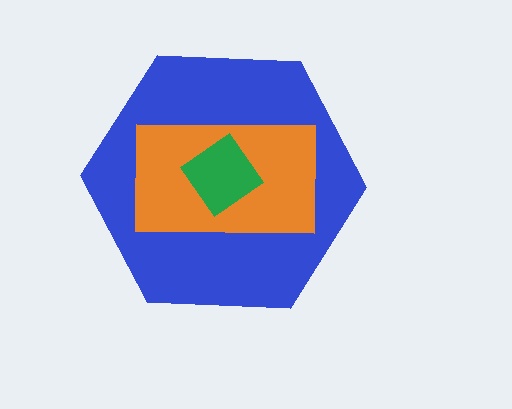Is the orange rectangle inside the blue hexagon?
Yes.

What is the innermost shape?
The green diamond.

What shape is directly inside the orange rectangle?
The green diamond.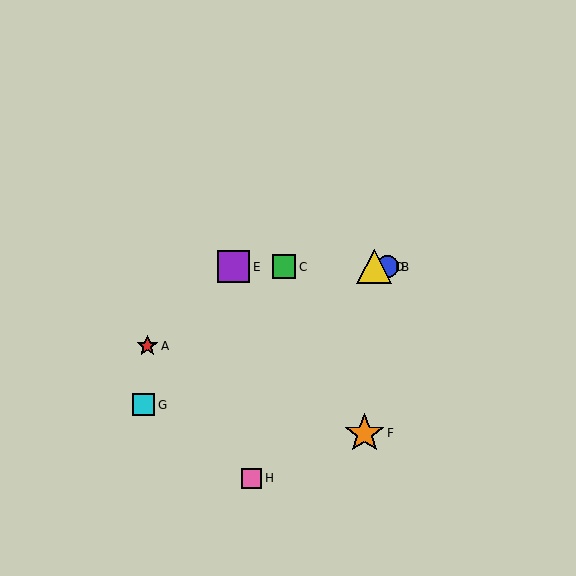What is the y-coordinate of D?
Object D is at y≈267.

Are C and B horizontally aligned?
Yes, both are at y≈267.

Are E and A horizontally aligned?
No, E is at y≈267 and A is at y≈346.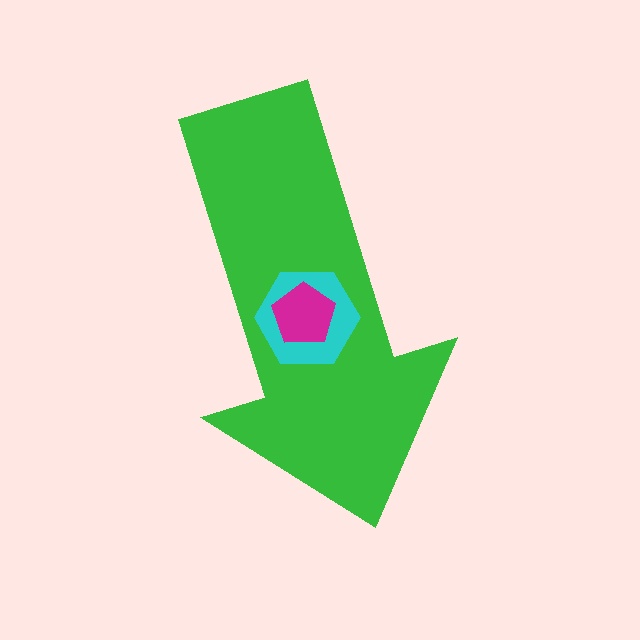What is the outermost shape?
The green arrow.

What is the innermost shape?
The magenta pentagon.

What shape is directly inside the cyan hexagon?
The magenta pentagon.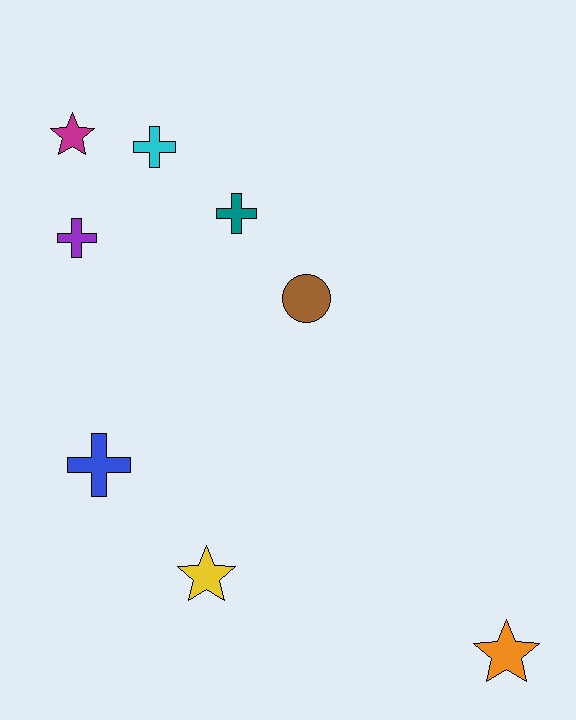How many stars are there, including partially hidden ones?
There are 3 stars.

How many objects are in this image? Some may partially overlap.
There are 8 objects.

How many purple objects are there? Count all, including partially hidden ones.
There is 1 purple object.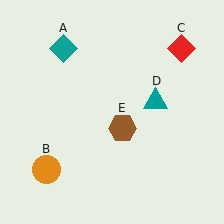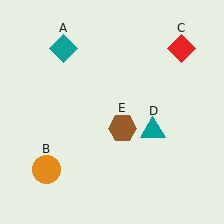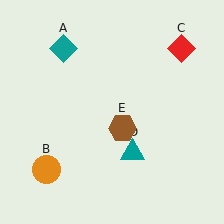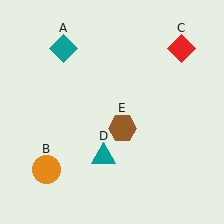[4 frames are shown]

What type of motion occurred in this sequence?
The teal triangle (object D) rotated clockwise around the center of the scene.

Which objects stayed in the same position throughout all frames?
Teal diamond (object A) and orange circle (object B) and red diamond (object C) and brown hexagon (object E) remained stationary.